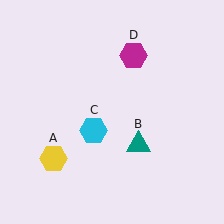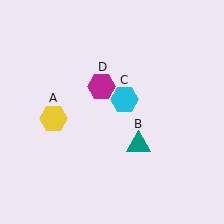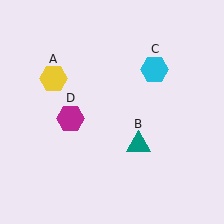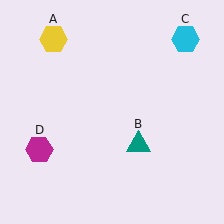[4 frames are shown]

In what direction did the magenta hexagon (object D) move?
The magenta hexagon (object D) moved down and to the left.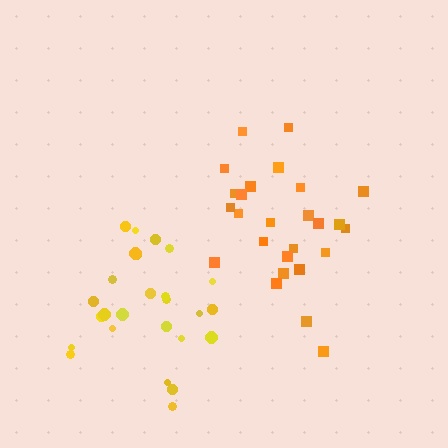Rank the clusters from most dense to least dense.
yellow, orange.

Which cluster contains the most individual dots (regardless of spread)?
Yellow (26).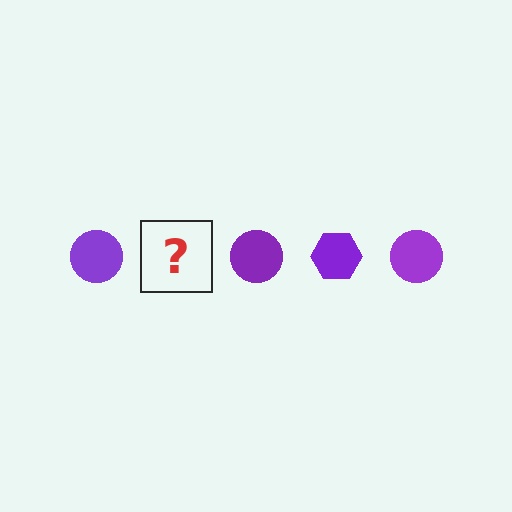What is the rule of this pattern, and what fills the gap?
The rule is that the pattern cycles through circle, hexagon shapes in purple. The gap should be filled with a purple hexagon.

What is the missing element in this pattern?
The missing element is a purple hexagon.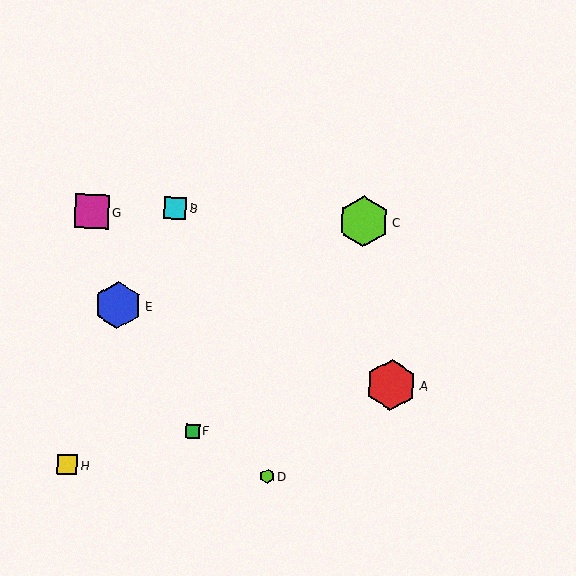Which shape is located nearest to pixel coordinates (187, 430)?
The green square (labeled F) at (193, 431) is nearest to that location.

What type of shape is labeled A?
Shape A is a red hexagon.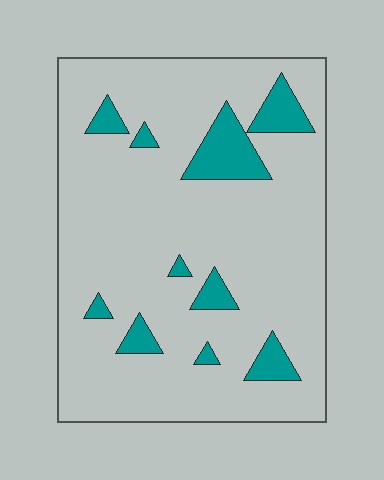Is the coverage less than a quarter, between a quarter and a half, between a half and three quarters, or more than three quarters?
Less than a quarter.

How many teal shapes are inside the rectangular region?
10.